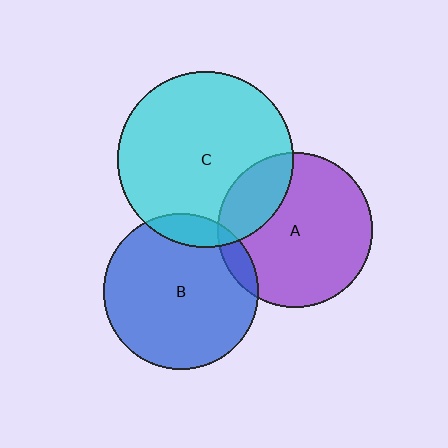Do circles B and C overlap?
Yes.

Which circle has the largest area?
Circle C (cyan).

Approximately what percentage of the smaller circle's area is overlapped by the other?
Approximately 10%.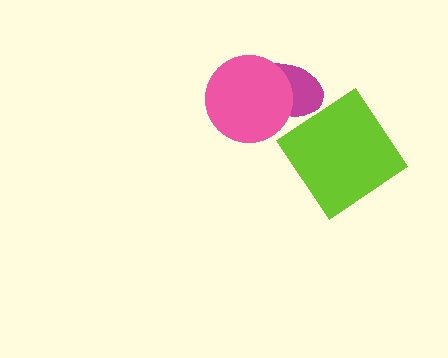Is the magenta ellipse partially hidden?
Yes, it is partially covered by another shape.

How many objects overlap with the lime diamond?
0 objects overlap with the lime diamond.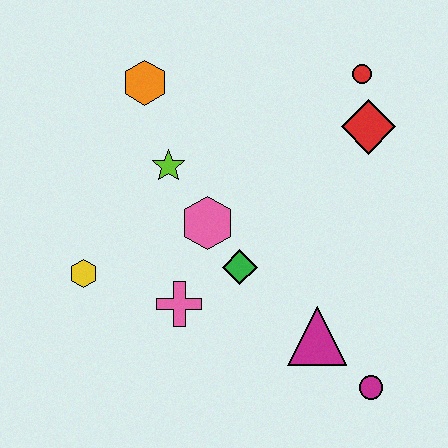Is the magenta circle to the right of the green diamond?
Yes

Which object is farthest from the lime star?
The magenta circle is farthest from the lime star.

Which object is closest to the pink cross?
The green diamond is closest to the pink cross.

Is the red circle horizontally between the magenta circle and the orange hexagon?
Yes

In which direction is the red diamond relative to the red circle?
The red diamond is below the red circle.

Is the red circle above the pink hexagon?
Yes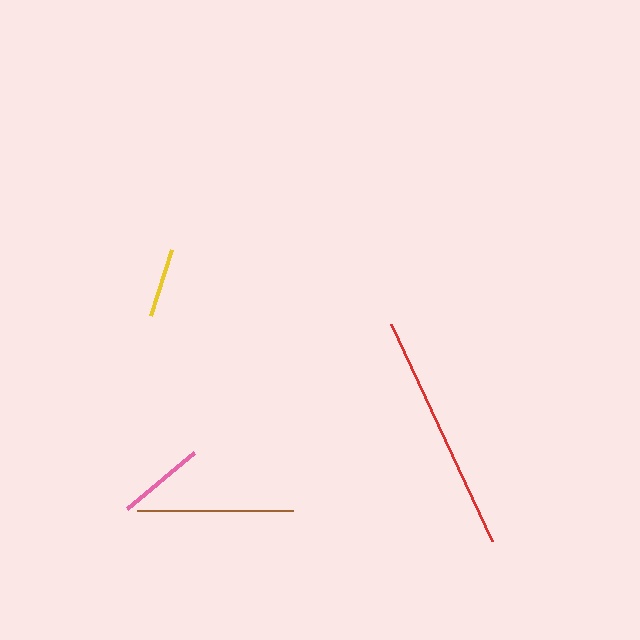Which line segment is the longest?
The red line is the longest at approximately 240 pixels.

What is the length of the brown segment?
The brown segment is approximately 156 pixels long.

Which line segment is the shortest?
The yellow line is the shortest at approximately 70 pixels.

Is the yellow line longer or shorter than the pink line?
The pink line is longer than the yellow line.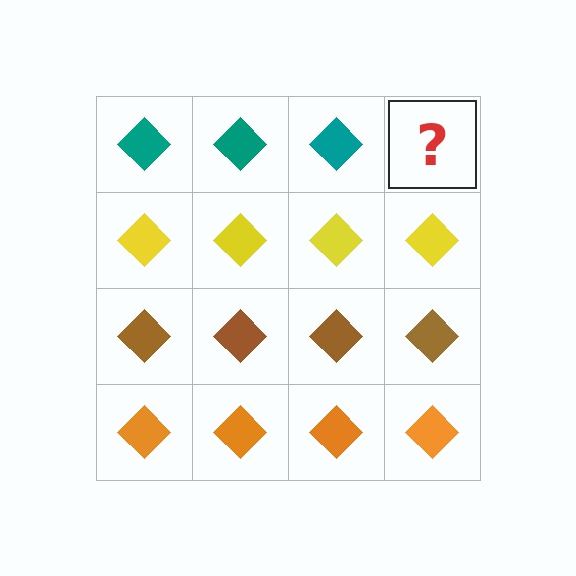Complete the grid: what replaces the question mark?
The question mark should be replaced with a teal diamond.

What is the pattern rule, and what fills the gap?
The rule is that each row has a consistent color. The gap should be filled with a teal diamond.